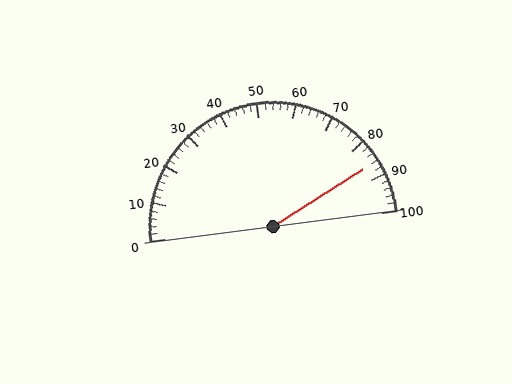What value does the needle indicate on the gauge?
The needle indicates approximately 86.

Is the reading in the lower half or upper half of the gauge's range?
The reading is in the upper half of the range (0 to 100).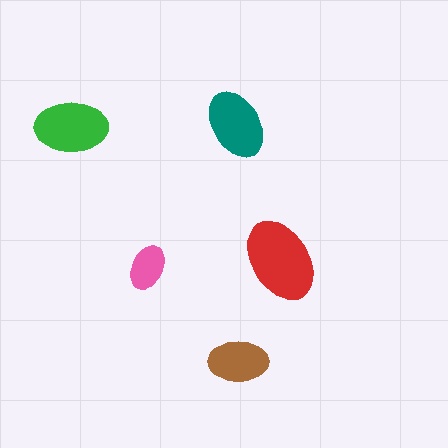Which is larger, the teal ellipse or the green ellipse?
The green one.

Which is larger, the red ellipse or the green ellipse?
The red one.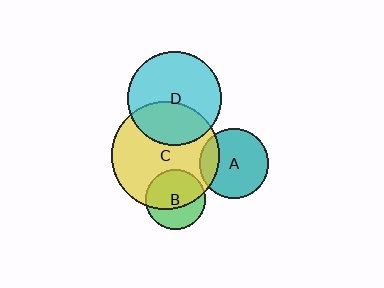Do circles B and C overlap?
Yes.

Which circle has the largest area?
Circle C (yellow).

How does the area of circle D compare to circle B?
Approximately 2.5 times.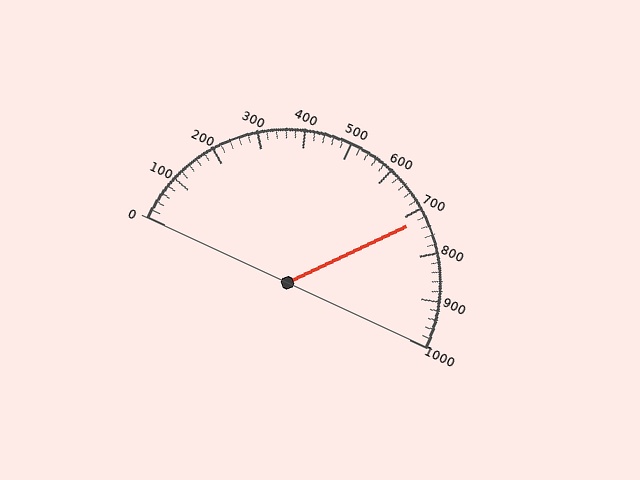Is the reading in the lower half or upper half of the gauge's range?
The reading is in the upper half of the range (0 to 1000).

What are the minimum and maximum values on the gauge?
The gauge ranges from 0 to 1000.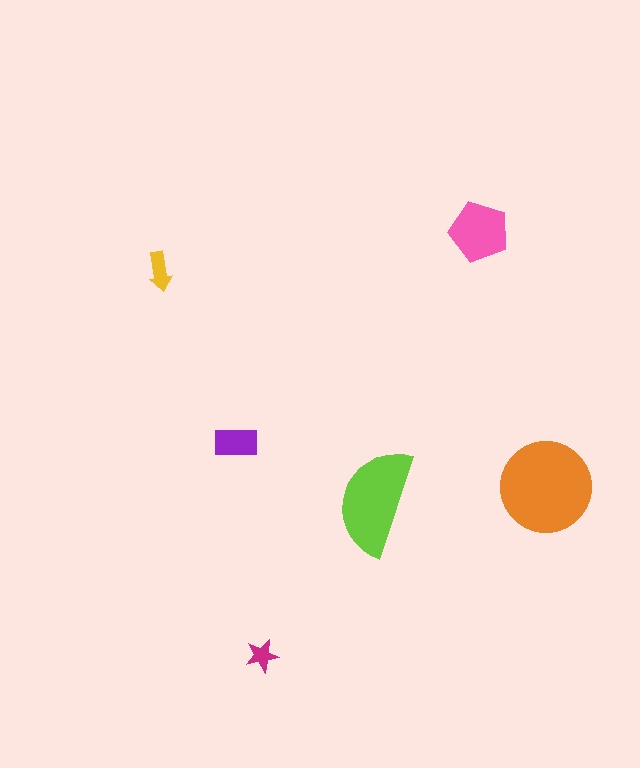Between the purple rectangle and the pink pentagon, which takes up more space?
The pink pentagon.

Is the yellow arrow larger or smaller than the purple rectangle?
Smaller.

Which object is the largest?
The orange circle.